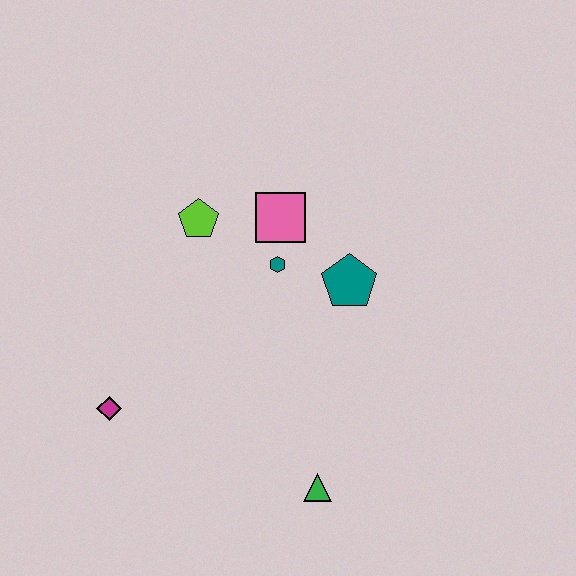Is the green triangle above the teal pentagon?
No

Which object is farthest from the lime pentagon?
The green triangle is farthest from the lime pentagon.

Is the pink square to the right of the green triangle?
No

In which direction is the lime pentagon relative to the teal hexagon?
The lime pentagon is to the left of the teal hexagon.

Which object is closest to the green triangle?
The teal pentagon is closest to the green triangle.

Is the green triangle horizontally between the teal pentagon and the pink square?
Yes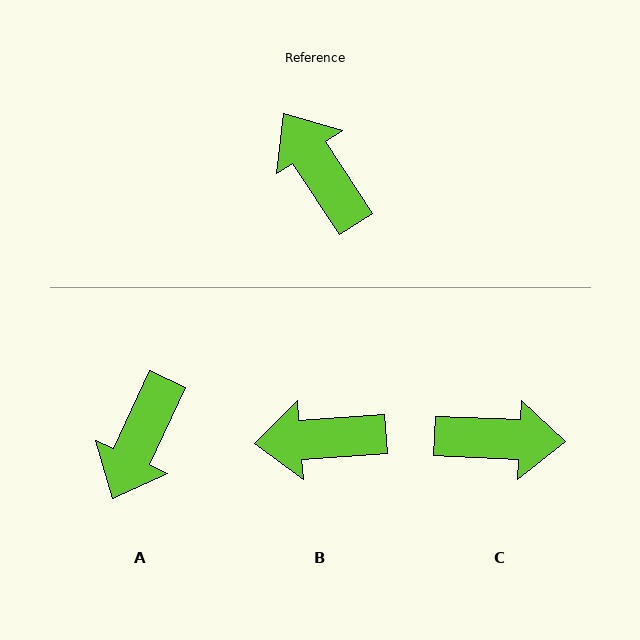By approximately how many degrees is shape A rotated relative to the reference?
Approximately 122 degrees counter-clockwise.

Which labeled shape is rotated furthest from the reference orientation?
C, about 126 degrees away.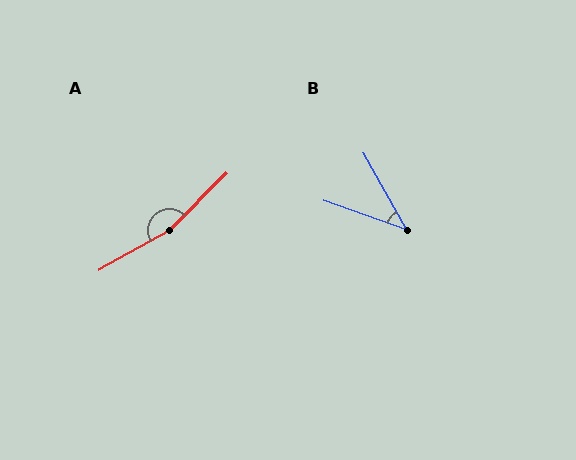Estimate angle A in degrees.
Approximately 164 degrees.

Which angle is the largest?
A, at approximately 164 degrees.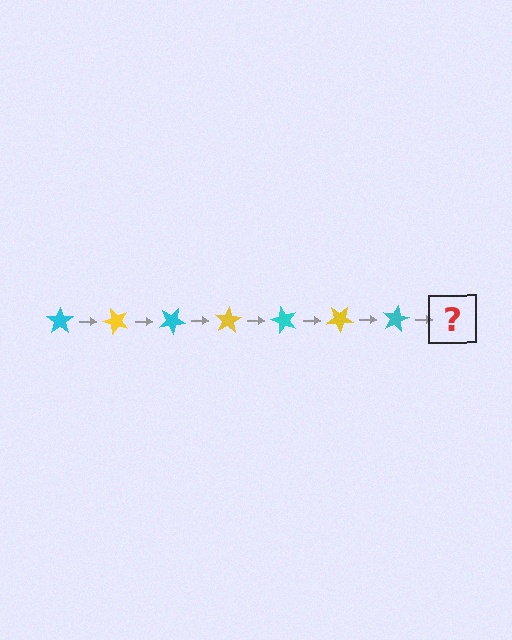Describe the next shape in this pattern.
It should be a yellow star, rotated 350 degrees from the start.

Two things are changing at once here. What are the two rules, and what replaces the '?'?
The two rules are that it rotates 50 degrees each step and the color cycles through cyan and yellow. The '?' should be a yellow star, rotated 350 degrees from the start.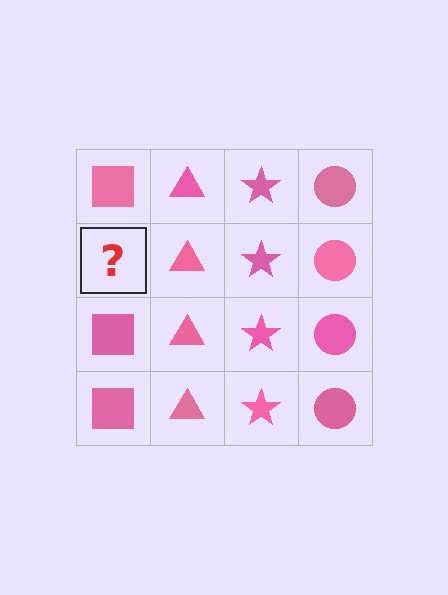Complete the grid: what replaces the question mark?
The question mark should be replaced with a pink square.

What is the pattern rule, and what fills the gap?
The rule is that each column has a consistent shape. The gap should be filled with a pink square.